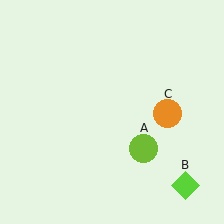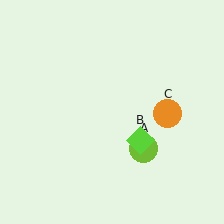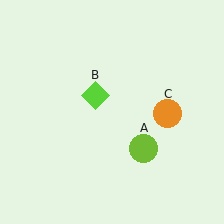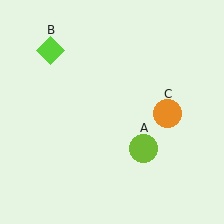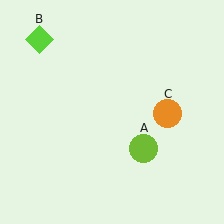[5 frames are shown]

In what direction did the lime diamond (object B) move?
The lime diamond (object B) moved up and to the left.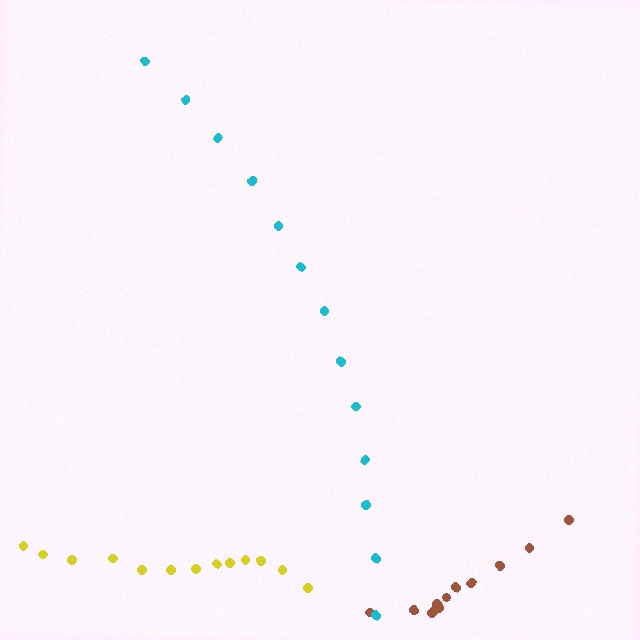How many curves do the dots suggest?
There are 3 distinct paths.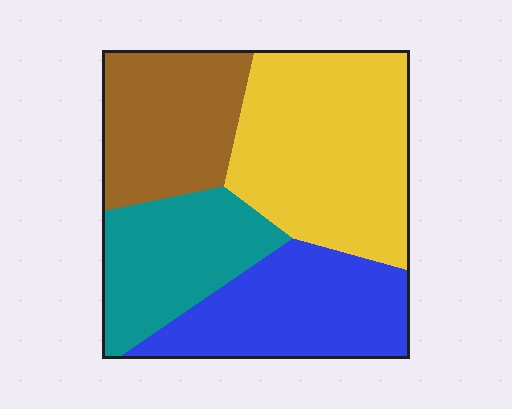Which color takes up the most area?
Yellow, at roughly 35%.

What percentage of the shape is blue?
Blue takes up about one quarter (1/4) of the shape.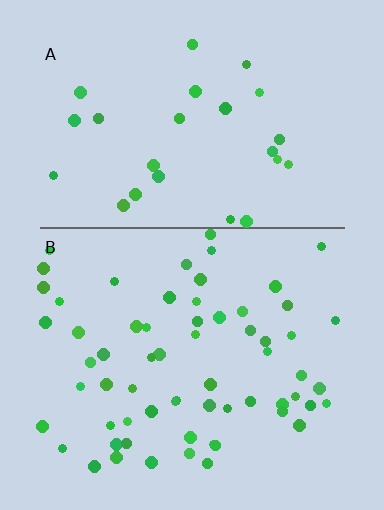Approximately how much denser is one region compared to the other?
Approximately 2.4× — region B over region A.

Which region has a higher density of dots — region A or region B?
B (the bottom).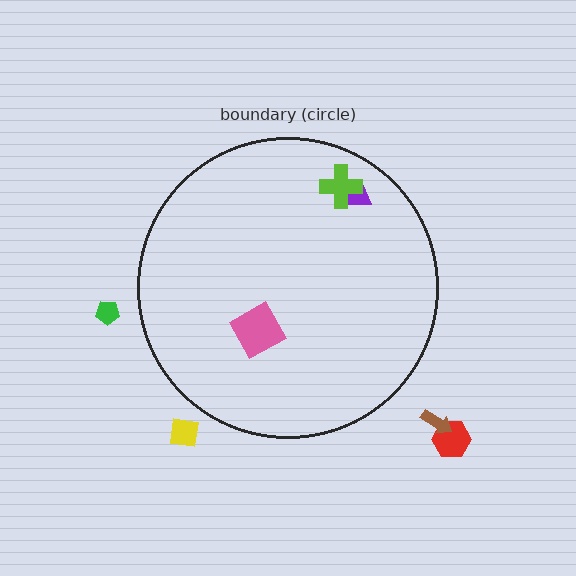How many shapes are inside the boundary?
3 inside, 4 outside.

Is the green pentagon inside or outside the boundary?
Outside.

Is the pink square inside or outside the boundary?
Inside.